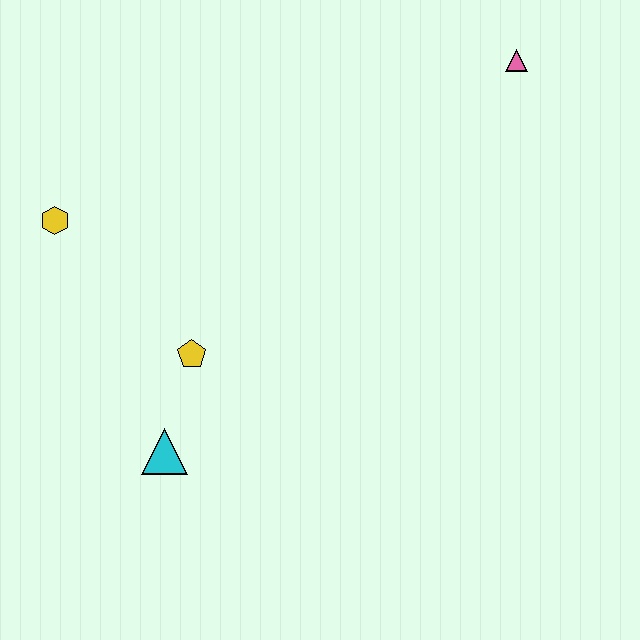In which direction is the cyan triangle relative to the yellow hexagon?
The cyan triangle is below the yellow hexagon.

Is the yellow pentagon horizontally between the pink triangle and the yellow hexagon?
Yes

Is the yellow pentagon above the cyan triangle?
Yes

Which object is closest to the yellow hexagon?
The yellow pentagon is closest to the yellow hexagon.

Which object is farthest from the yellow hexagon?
The pink triangle is farthest from the yellow hexagon.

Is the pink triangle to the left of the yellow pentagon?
No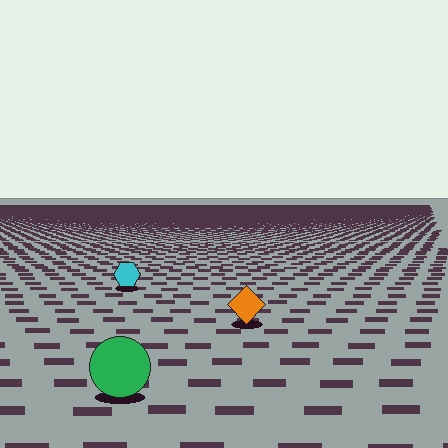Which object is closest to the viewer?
The green circle is closest. The texture marks near it are larger and more spread out.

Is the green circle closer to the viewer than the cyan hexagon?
Yes. The green circle is closer — you can tell from the texture gradient: the ground texture is coarser near it.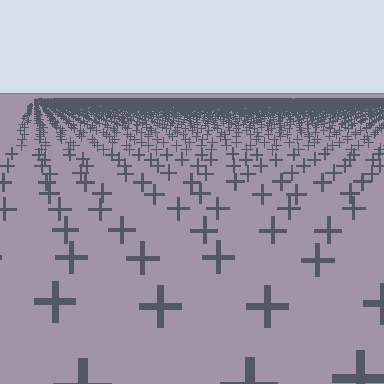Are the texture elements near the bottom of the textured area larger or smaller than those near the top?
Larger. Near the bottom, elements are closer to the viewer and appear at a bigger on-screen size.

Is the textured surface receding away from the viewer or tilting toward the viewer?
The surface is receding away from the viewer. Texture elements get smaller and denser toward the top.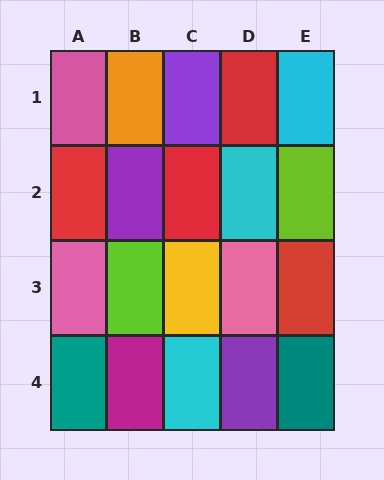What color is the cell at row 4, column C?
Cyan.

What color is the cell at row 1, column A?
Pink.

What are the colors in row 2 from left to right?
Red, purple, red, cyan, lime.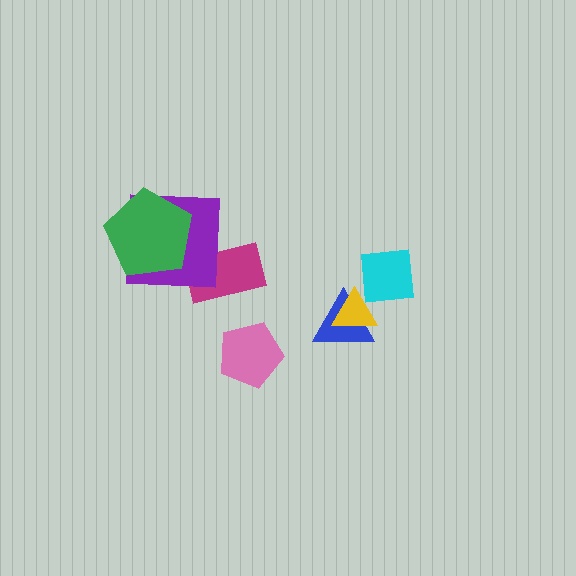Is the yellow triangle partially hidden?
Yes, it is partially covered by another shape.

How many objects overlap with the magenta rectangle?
1 object overlaps with the magenta rectangle.